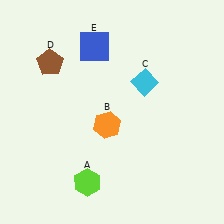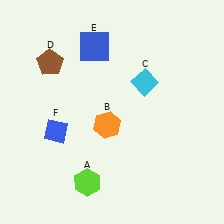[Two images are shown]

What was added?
A blue diamond (F) was added in Image 2.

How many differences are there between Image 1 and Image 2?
There is 1 difference between the two images.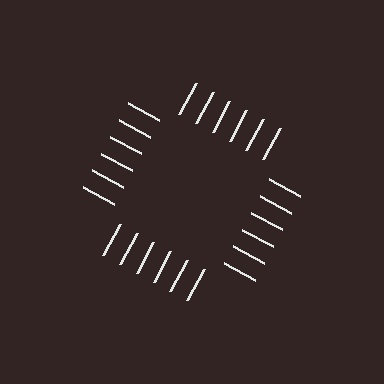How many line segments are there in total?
24 — 6 along each of the 4 edges.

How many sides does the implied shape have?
4 sides — the line-ends trace a square.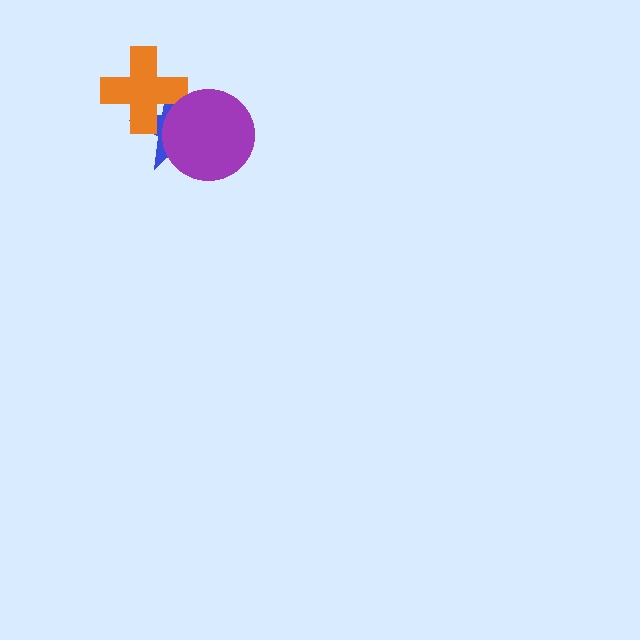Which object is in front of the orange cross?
The purple circle is in front of the orange cross.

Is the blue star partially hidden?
Yes, it is partially covered by another shape.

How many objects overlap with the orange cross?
2 objects overlap with the orange cross.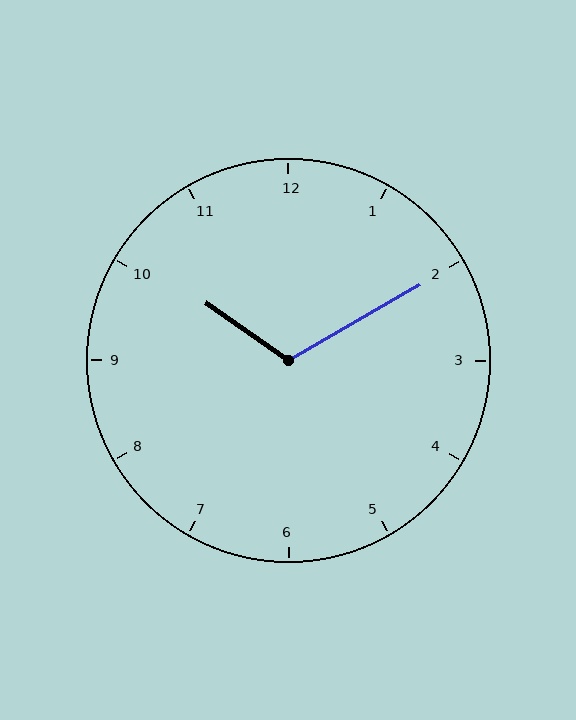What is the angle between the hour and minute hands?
Approximately 115 degrees.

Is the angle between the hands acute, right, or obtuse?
It is obtuse.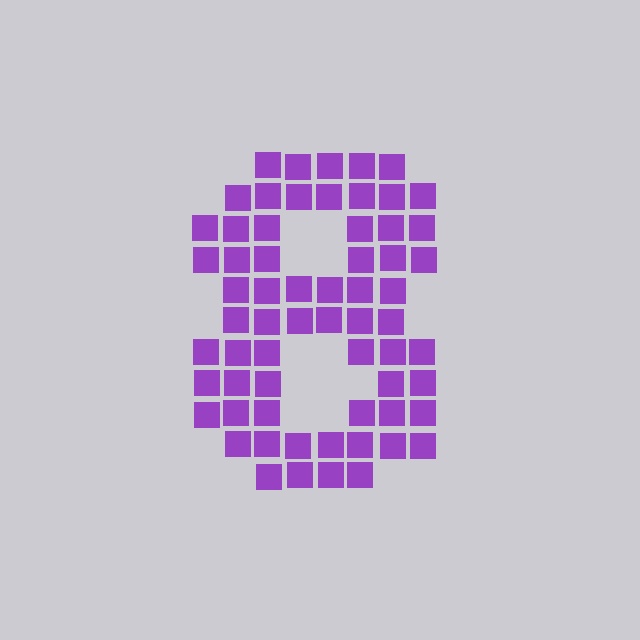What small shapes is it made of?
It is made of small squares.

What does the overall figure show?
The overall figure shows the digit 8.